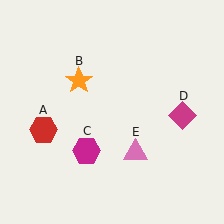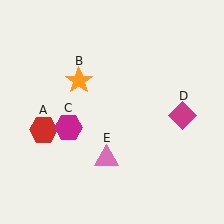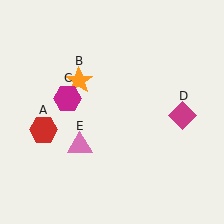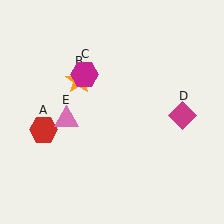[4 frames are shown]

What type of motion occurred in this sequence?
The magenta hexagon (object C), pink triangle (object E) rotated clockwise around the center of the scene.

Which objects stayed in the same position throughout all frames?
Red hexagon (object A) and orange star (object B) and magenta diamond (object D) remained stationary.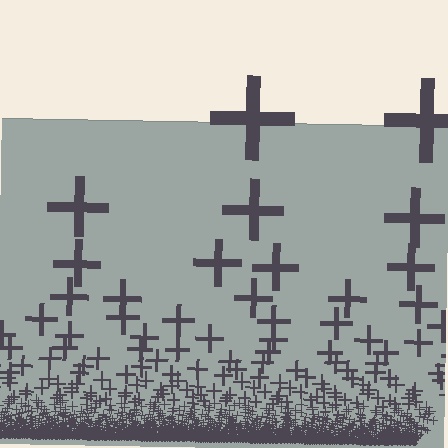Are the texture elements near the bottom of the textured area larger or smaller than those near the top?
Smaller. The gradient is inverted — elements near the bottom are smaller and denser.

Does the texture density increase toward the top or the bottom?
Density increases toward the bottom.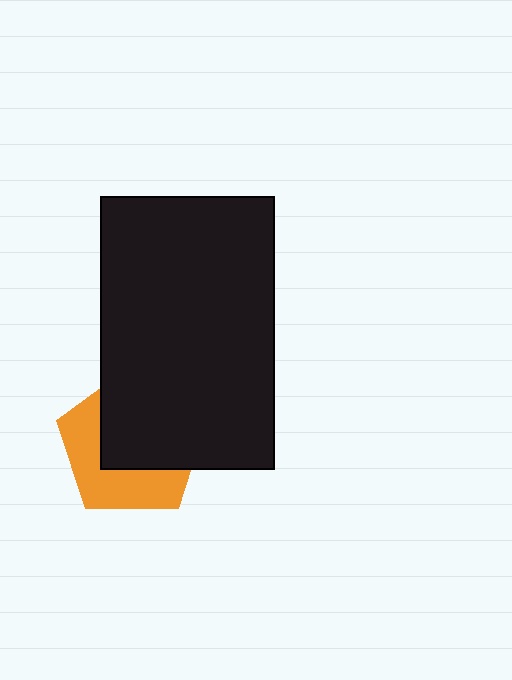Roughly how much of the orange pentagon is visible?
A small part of it is visible (roughly 44%).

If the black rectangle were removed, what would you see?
You would see the complete orange pentagon.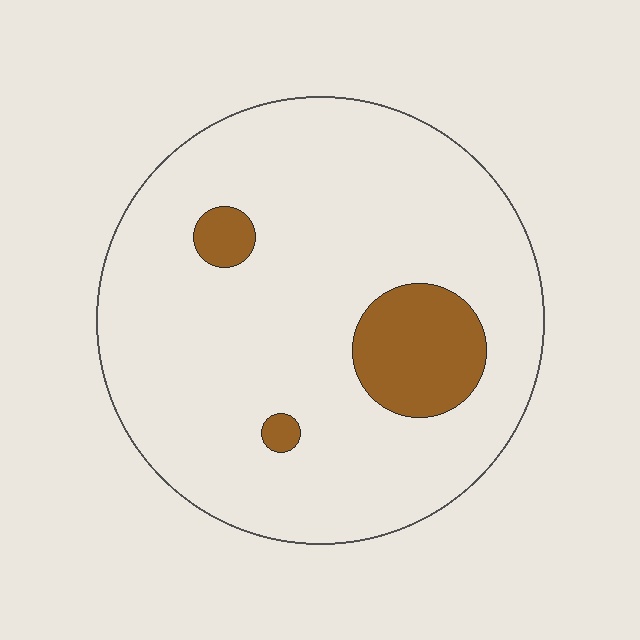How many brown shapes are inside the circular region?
3.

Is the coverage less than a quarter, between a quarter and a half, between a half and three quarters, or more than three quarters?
Less than a quarter.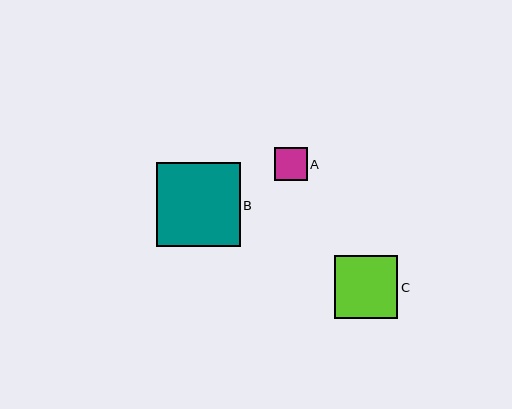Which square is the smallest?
Square A is the smallest with a size of approximately 33 pixels.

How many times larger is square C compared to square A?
Square C is approximately 1.9 times the size of square A.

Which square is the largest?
Square B is the largest with a size of approximately 83 pixels.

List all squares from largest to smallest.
From largest to smallest: B, C, A.